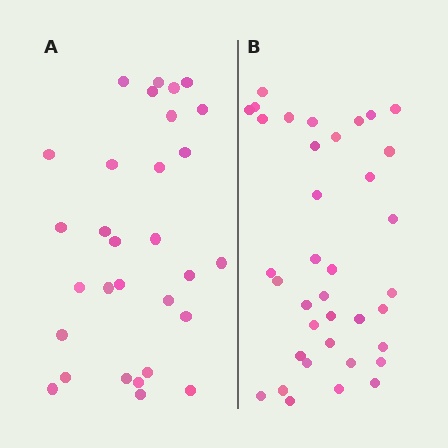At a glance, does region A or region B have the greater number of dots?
Region B (the right region) has more dots.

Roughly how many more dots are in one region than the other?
Region B has roughly 8 or so more dots than region A.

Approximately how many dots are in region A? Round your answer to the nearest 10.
About 30 dots.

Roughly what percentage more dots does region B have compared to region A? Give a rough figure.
About 25% more.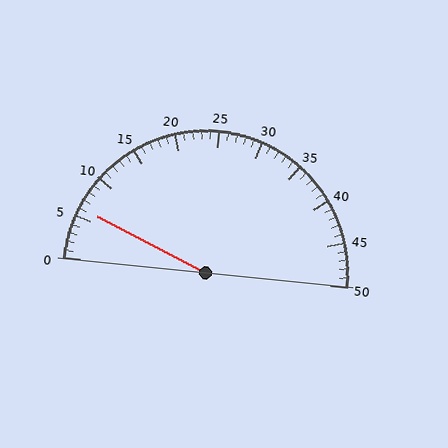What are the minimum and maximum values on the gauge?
The gauge ranges from 0 to 50.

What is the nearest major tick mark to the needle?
The nearest major tick mark is 5.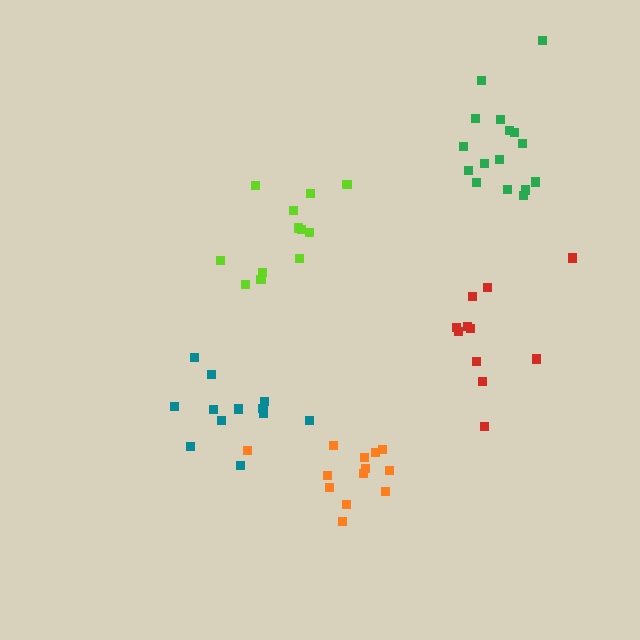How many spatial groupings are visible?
There are 5 spatial groupings.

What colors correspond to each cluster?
The clusters are colored: teal, red, orange, lime, green.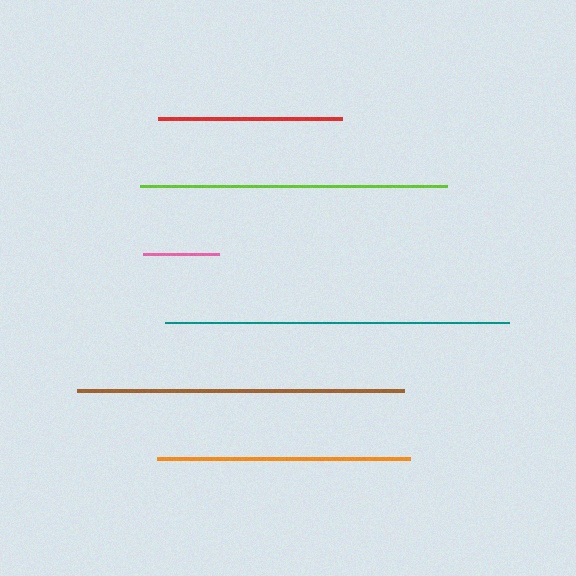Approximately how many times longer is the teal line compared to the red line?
The teal line is approximately 1.9 times the length of the red line.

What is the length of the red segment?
The red segment is approximately 185 pixels long.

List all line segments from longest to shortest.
From longest to shortest: teal, brown, lime, orange, red, pink.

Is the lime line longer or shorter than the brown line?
The brown line is longer than the lime line.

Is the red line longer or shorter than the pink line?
The red line is longer than the pink line.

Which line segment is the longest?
The teal line is the longest at approximately 344 pixels.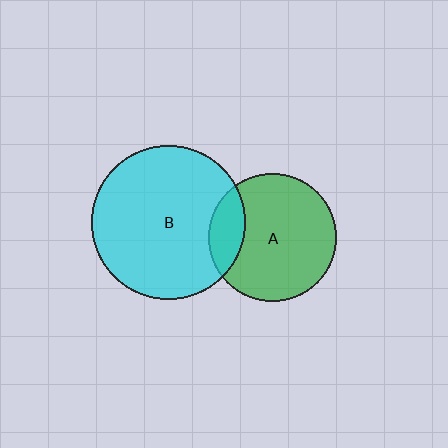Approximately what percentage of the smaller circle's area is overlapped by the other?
Approximately 20%.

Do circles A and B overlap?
Yes.